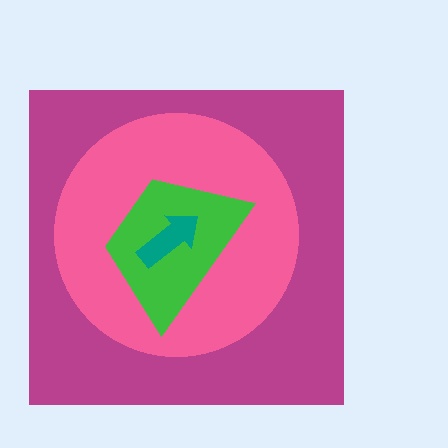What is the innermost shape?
The teal arrow.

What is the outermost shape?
The magenta square.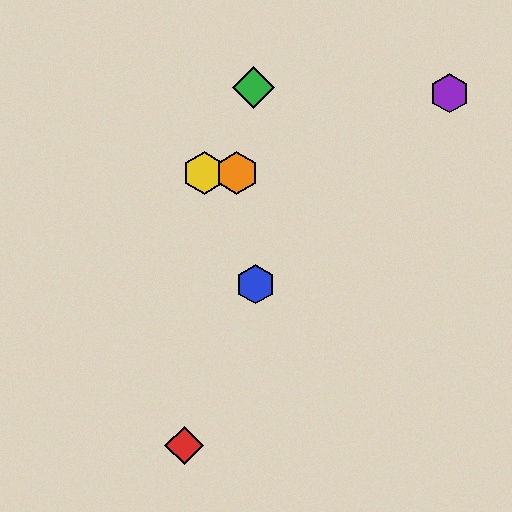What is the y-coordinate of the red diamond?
The red diamond is at y≈445.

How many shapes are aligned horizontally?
2 shapes (the yellow hexagon, the orange hexagon) are aligned horizontally.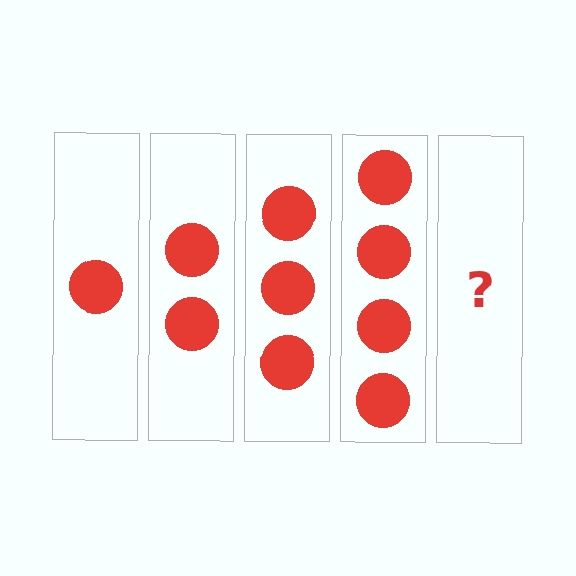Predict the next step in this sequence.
The next step is 5 circles.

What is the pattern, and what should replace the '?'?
The pattern is that each step adds one more circle. The '?' should be 5 circles.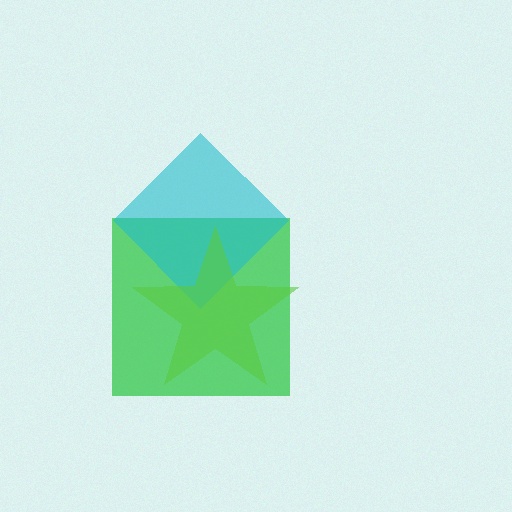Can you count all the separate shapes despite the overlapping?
Yes, there are 3 separate shapes.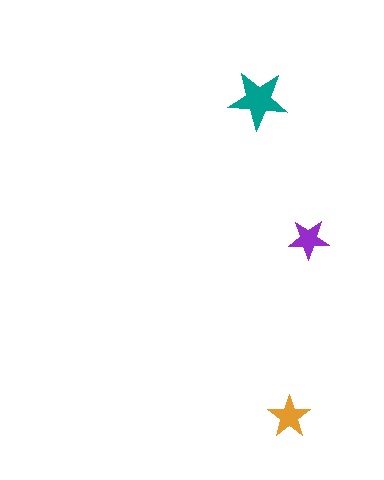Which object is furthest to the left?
The teal star is leftmost.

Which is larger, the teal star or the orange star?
The teal one.